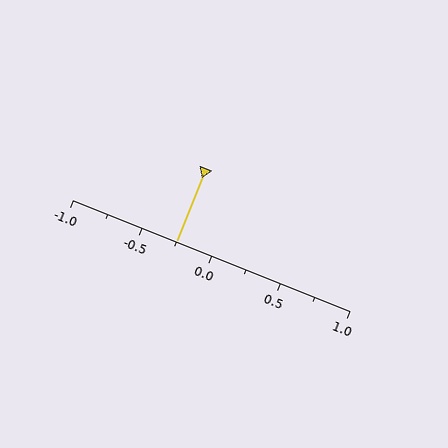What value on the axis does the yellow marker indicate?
The marker indicates approximately -0.25.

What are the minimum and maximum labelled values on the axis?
The axis runs from -1.0 to 1.0.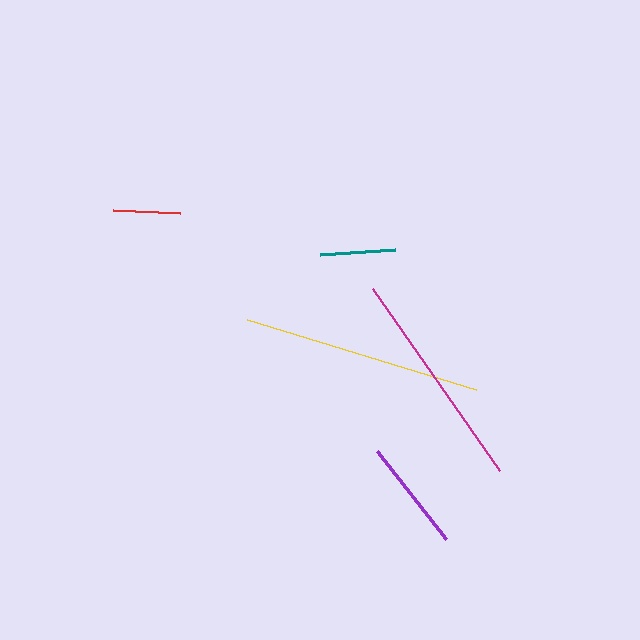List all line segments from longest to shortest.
From longest to shortest: yellow, magenta, purple, teal, red.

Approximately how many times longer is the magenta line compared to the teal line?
The magenta line is approximately 3.0 times the length of the teal line.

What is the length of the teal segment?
The teal segment is approximately 75 pixels long.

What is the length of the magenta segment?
The magenta segment is approximately 222 pixels long.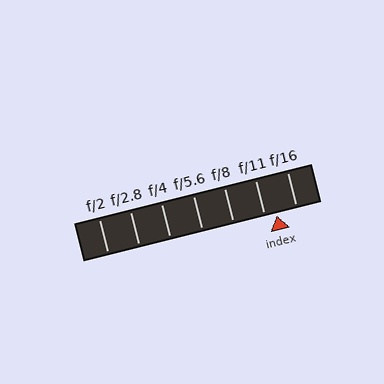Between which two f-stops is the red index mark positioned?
The index mark is between f/11 and f/16.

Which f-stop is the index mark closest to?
The index mark is closest to f/11.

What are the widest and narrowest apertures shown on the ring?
The widest aperture shown is f/2 and the narrowest is f/16.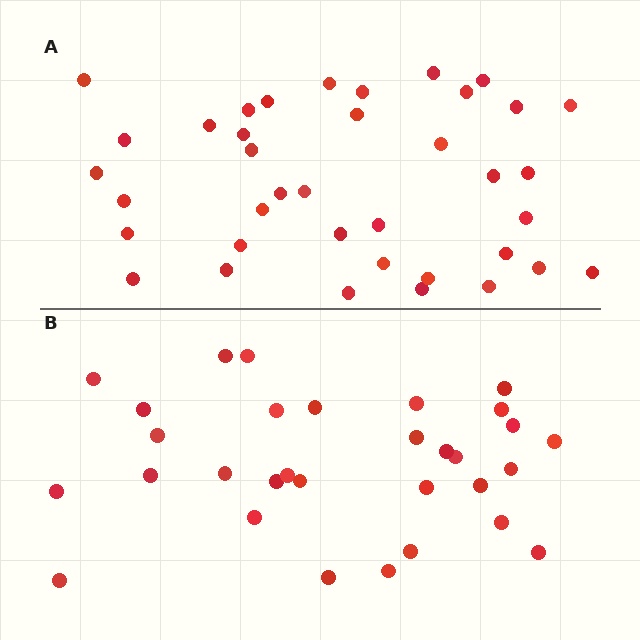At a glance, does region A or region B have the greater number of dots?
Region A (the top region) has more dots.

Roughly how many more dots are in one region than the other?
Region A has roughly 8 or so more dots than region B.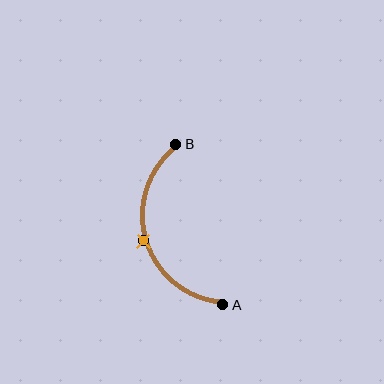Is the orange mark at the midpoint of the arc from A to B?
Yes. The orange mark lies on the arc at equal arc-length from both A and B — it is the arc midpoint.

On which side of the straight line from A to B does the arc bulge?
The arc bulges to the left of the straight line connecting A and B.